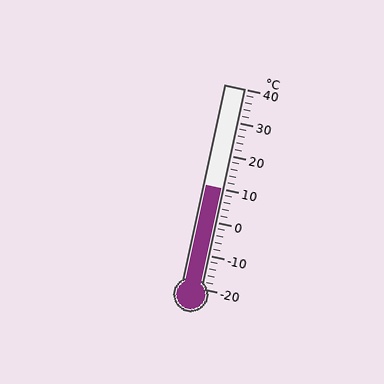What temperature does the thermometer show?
The thermometer shows approximately 10°C.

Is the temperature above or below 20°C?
The temperature is below 20°C.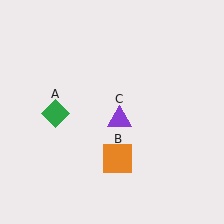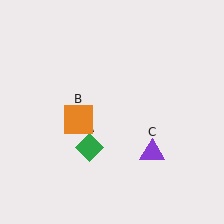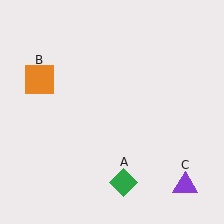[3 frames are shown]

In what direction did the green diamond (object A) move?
The green diamond (object A) moved down and to the right.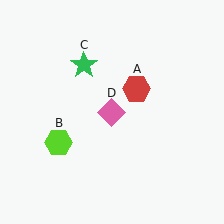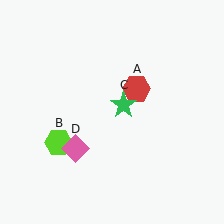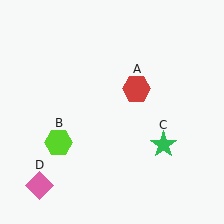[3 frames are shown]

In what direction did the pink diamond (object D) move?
The pink diamond (object D) moved down and to the left.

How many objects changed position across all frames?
2 objects changed position: green star (object C), pink diamond (object D).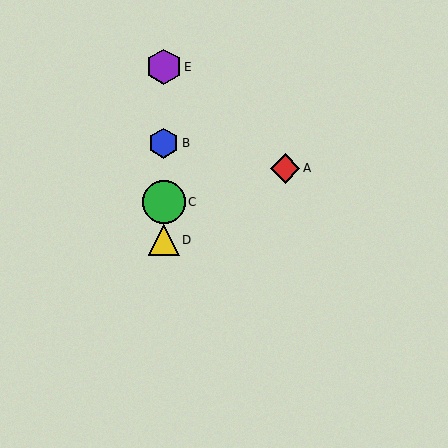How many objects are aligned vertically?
4 objects (B, C, D, E) are aligned vertically.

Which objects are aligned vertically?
Objects B, C, D, E are aligned vertically.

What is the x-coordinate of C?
Object C is at x≈164.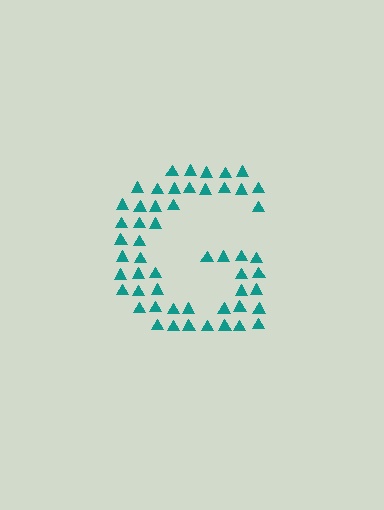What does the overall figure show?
The overall figure shows the letter G.